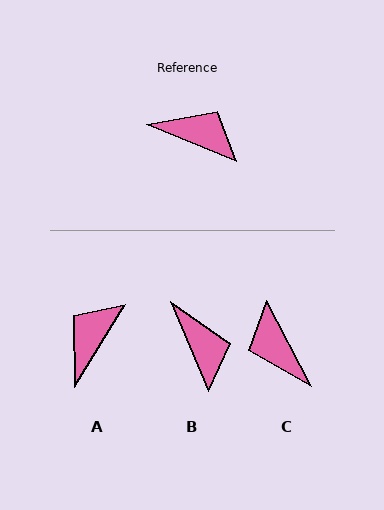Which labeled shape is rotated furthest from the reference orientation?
C, about 140 degrees away.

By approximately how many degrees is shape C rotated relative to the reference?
Approximately 140 degrees counter-clockwise.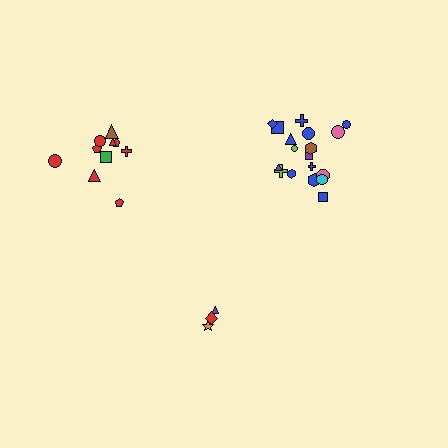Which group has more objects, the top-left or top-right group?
The top-right group.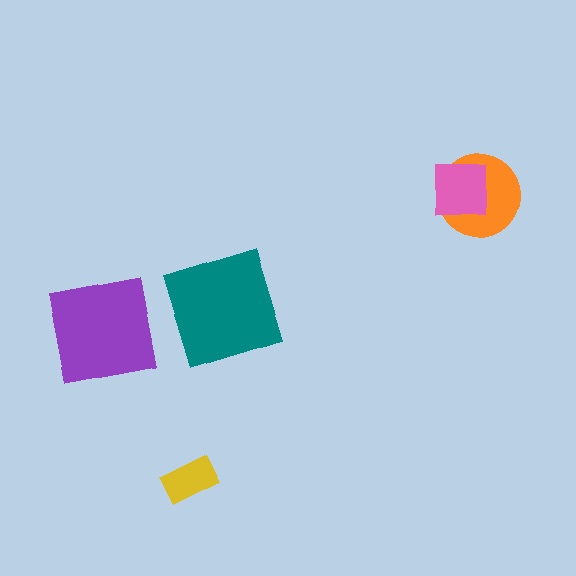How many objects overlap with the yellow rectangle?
0 objects overlap with the yellow rectangle.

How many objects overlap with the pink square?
1 object overlaps with the pink square.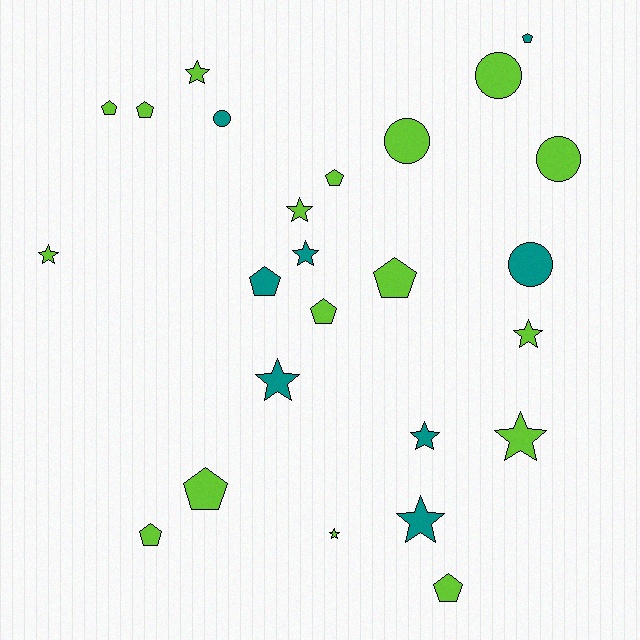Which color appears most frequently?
Lime, with 17 objects.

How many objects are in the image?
There are 25 objects.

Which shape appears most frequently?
Pentagon, with 10 objects.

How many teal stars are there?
There are 4 teal stars.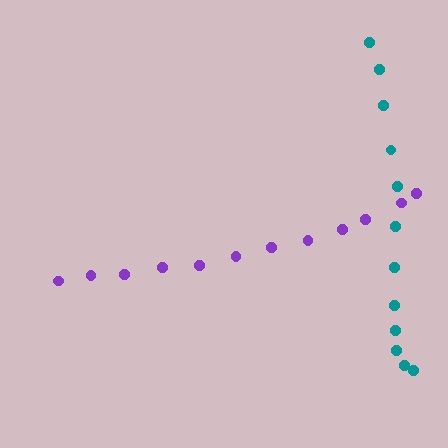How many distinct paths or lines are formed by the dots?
There are 2 distinct paths.